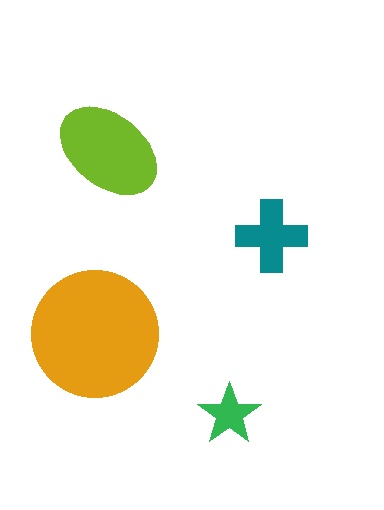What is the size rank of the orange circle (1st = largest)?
1st.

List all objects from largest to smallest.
The orange circle, the lime ellipse, the teal cross, the green star.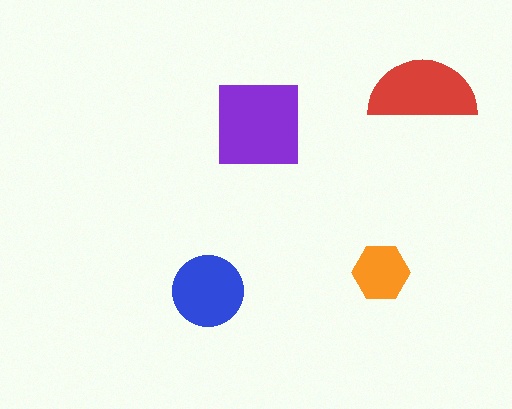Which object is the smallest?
The orange hexagon.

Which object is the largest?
The purple square.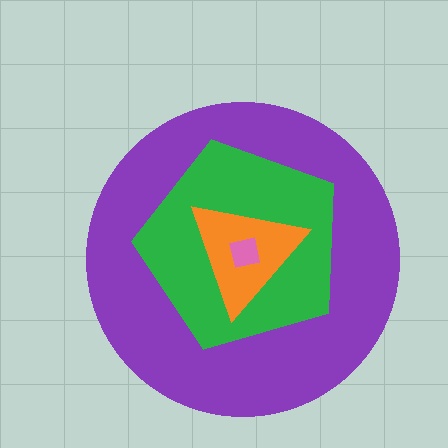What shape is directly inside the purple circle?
The green pentagon.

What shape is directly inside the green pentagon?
The orange triangle.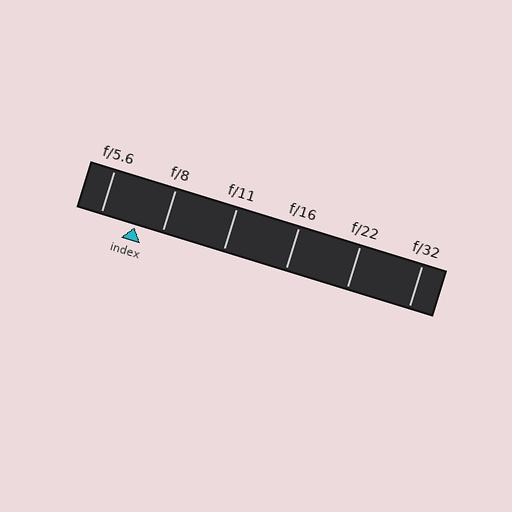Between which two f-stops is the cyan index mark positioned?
The index mark is between f/5.6 and f/8.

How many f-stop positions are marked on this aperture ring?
There are 6 f-stop positions marked.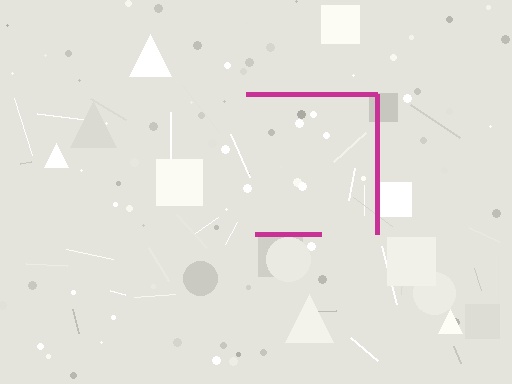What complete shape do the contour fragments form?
The contour fragments form a square.